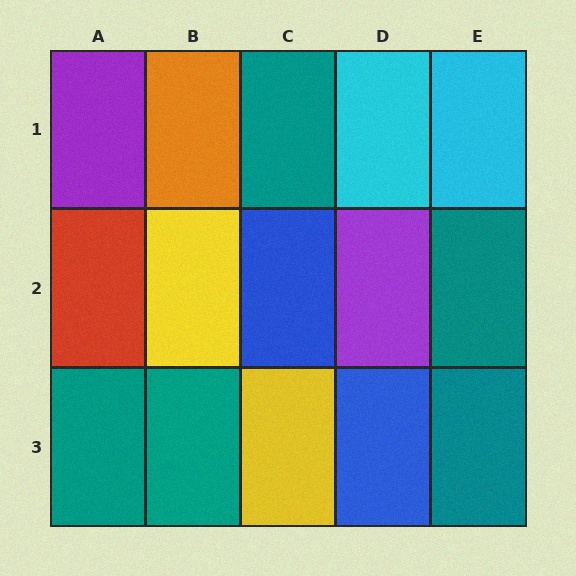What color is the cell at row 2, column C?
Blue.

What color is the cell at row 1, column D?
Cyan.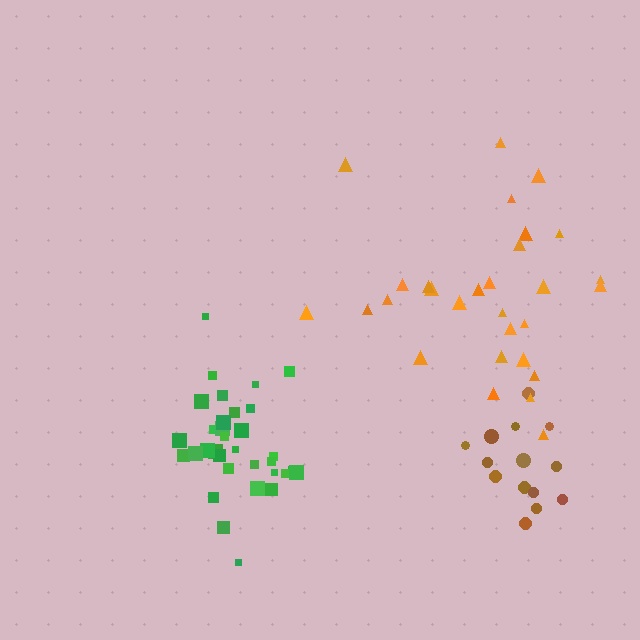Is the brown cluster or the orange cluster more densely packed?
Brown.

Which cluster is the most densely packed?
Green.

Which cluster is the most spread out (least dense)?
Orange.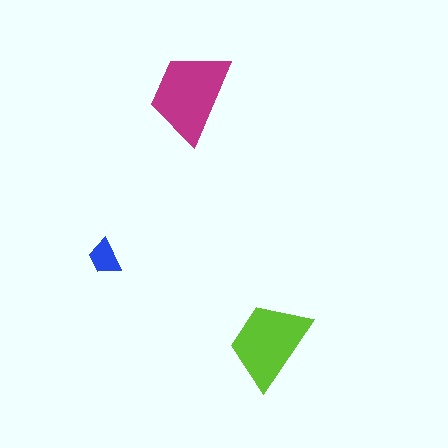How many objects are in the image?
There are 3 objects in the image.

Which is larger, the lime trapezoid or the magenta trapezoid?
The magenta one.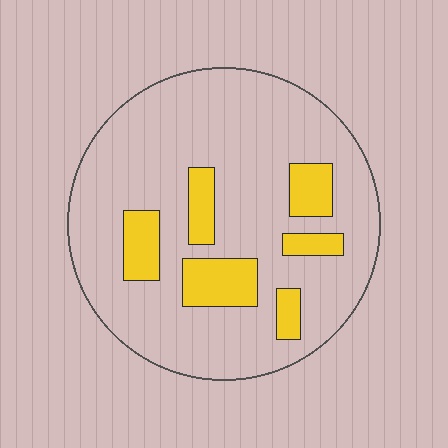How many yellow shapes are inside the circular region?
6.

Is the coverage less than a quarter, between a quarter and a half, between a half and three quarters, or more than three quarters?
Less than a quarter.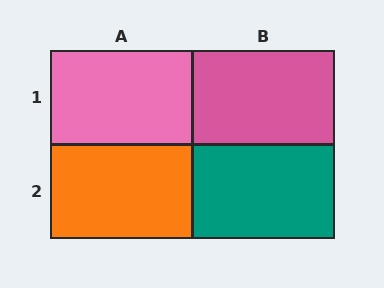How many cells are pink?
2 cells are pink.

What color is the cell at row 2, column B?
Teal.